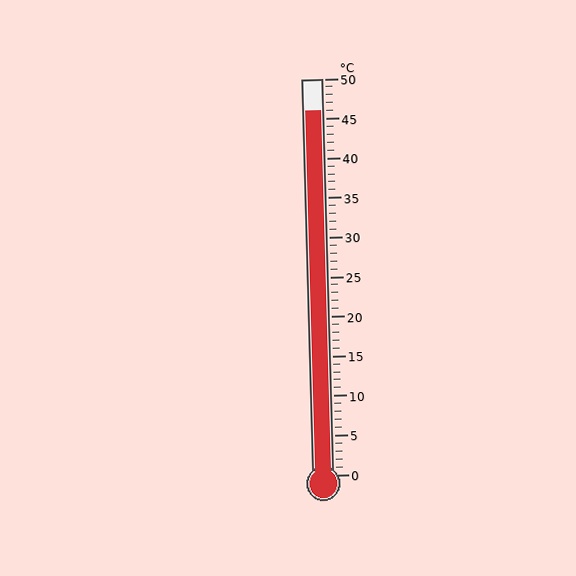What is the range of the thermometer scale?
The thermometer scale ranges from 0°C to 50°C.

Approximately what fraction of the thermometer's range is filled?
The thermometer is filled to approximately 90% of its range.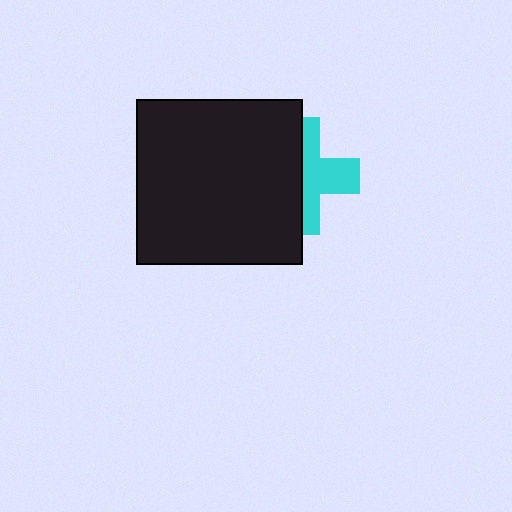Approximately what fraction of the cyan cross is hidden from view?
Roughly 53% of the cyan cross is hidden behind the black square.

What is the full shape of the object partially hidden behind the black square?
The partially hidden object is a cyan cross.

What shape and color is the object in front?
The object in front is a black square.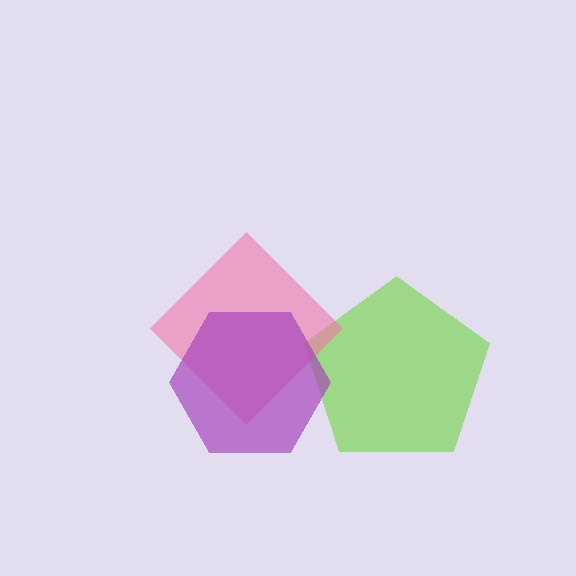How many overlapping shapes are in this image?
There are 3 overlapping shapes in the image.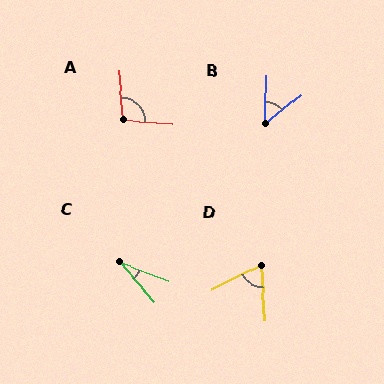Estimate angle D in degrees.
Approximately 67 degrees.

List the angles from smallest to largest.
C (27°), B (50°), D (67°), A (98°).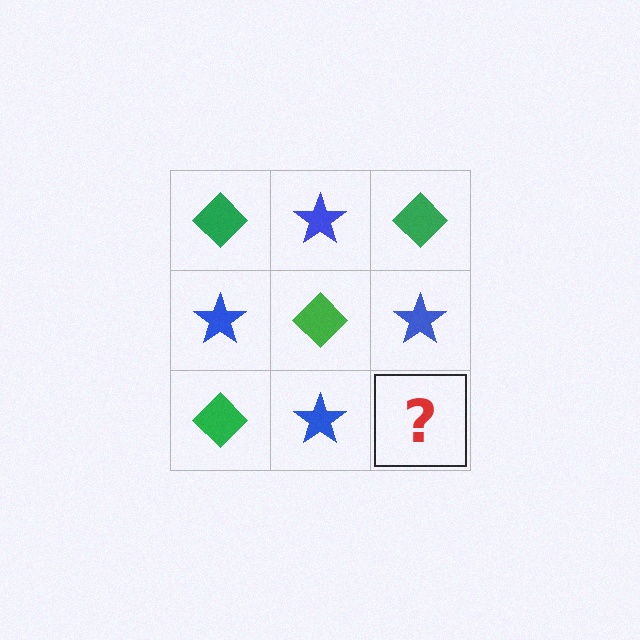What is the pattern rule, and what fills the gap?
The rule is that it alternates green diamond and blue star in a checkerboard pattern. The gap should be filled with a green diamond.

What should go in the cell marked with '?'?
The missing cell should contain a green diamond.